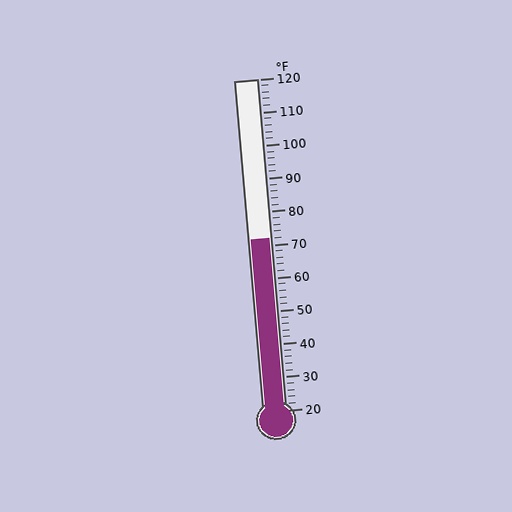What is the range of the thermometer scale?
The thermometer scale ranges from 20°F to 120°F.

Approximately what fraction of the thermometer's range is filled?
The thermometer is filled to approximately 50% of its range.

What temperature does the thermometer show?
The thermometer shows approximately 72°F.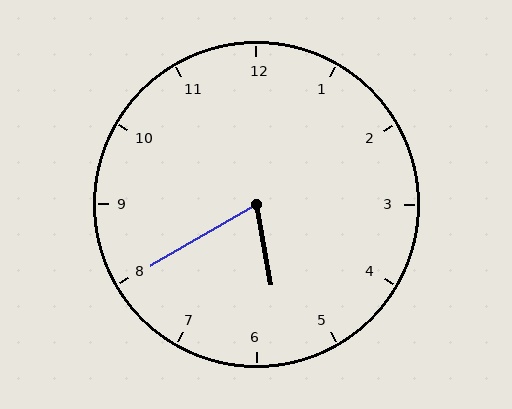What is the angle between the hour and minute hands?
Approximately 70 degrees.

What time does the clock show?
5:40.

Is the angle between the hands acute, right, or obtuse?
It is acute.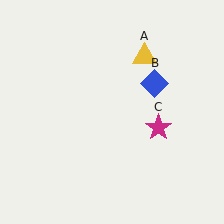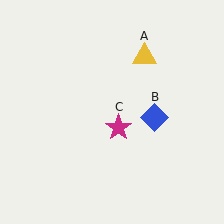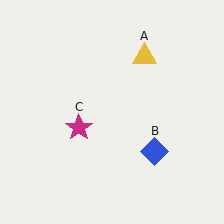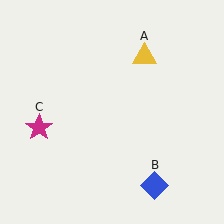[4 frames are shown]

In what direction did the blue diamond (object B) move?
The blue diamond (object B) moved down.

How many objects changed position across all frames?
2 objects changed position: blue diamond (object B), magenta star (object C).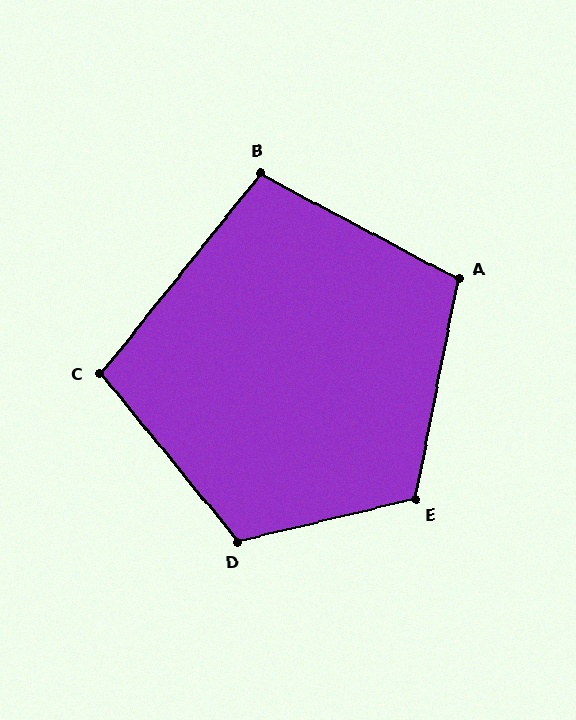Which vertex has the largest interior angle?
D, at approximately 116 degrees.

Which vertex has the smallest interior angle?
B, at approximately 101 degrees.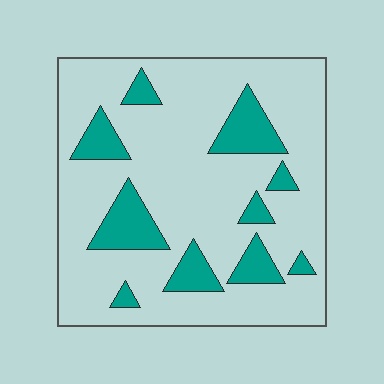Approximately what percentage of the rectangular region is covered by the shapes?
Approximately 20%.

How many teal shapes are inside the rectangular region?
10.